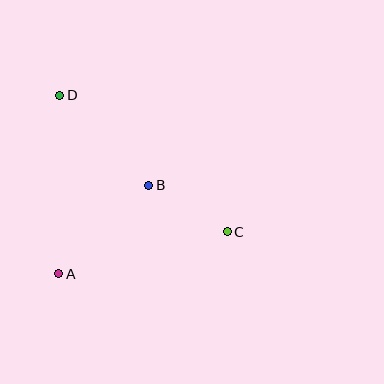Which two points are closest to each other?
Points B and C are closest to each other.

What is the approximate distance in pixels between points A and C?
The distance between A and C is approximately 174 pixels.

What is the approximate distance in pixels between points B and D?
The distance between B and D is approximately 127 pixels.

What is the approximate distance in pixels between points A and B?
The distance between A and B is approximately 126 pixels.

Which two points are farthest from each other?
Points C and D are farthest from each other.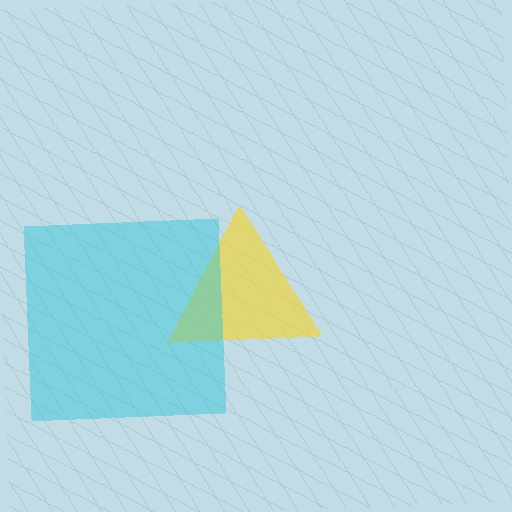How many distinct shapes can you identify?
There are 2 distinct shapes: a yellow triangle, a cyan square.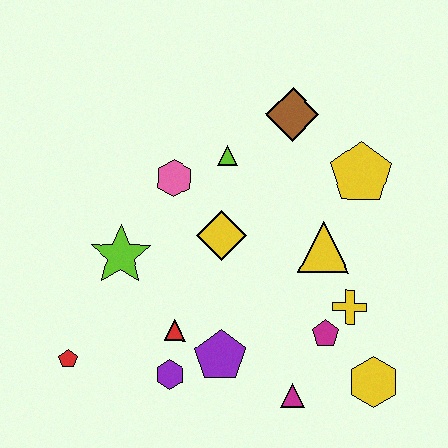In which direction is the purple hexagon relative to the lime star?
The purple hexagon is below the lime star.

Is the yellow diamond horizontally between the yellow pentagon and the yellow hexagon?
No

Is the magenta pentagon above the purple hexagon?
Yes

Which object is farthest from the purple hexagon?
The brown diamond is farthest from the purple hexagon.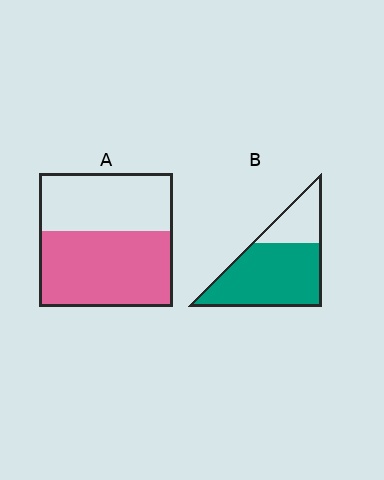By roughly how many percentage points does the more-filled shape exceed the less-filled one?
By roughly 15 percentage points (B over A).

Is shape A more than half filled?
Yes.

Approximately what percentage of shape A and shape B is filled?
A is approximately 55% and B is approximately 75%.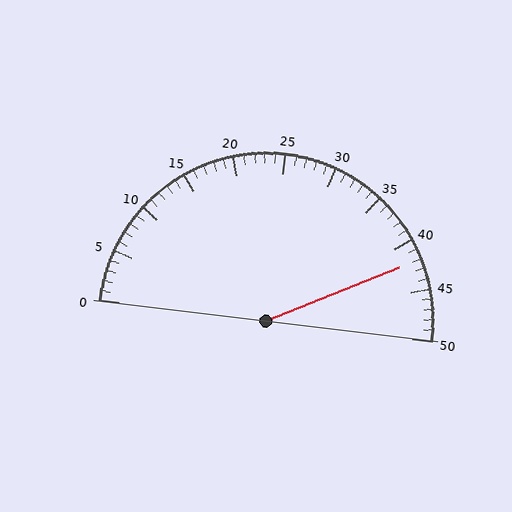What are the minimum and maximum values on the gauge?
The gauge ranges from 0 to 50.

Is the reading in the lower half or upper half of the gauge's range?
The reading is in the upper half of the range (0 to 50).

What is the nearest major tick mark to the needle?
The nearest major tick mark is 40.